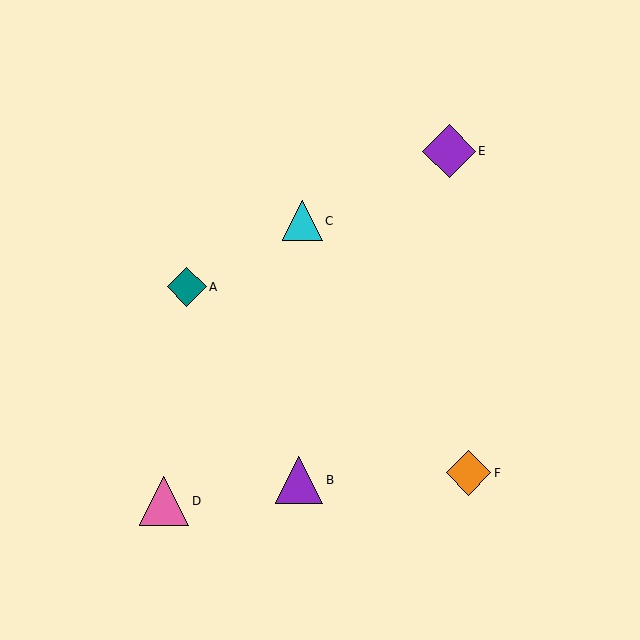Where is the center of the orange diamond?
The center of the orange diamond is at (468, 473).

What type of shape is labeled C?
Shape C is a cyan triangle.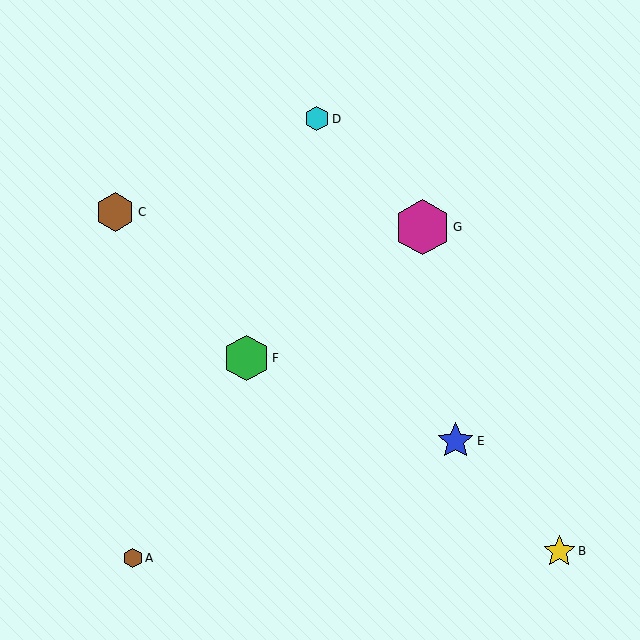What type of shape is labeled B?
Shape B is a yellow star.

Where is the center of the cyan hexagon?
The center of the cyan hexagon is at (317, 119).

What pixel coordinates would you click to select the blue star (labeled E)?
Click at (456, 441) to select the blue star E.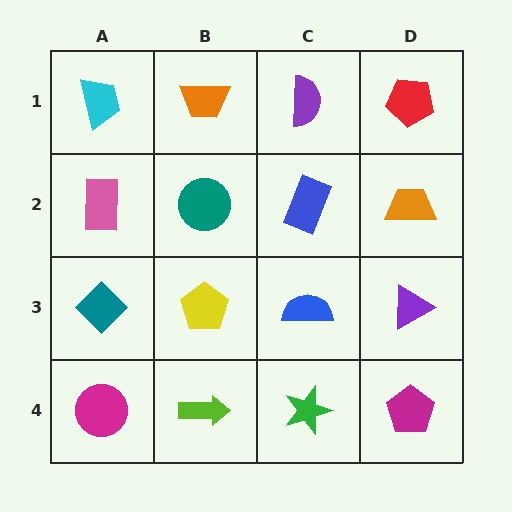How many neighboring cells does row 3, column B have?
4.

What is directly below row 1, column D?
An orange trapezoid.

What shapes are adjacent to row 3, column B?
A teal circle (row 2, column B), a lime arrow (row 4, column B), a teal diamond (row 3, column A), a blue semicircle (row 3, column C).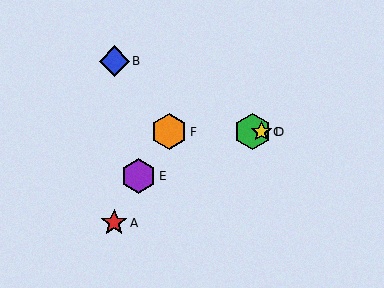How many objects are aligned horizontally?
3 objects (C, D, F) are aligned horizontally.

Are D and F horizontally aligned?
Yes, both are at y≈132.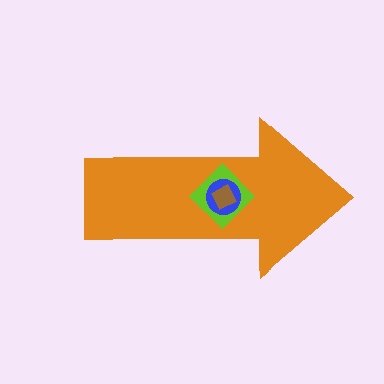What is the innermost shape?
The brown diamond.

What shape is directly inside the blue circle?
The brown diamond.